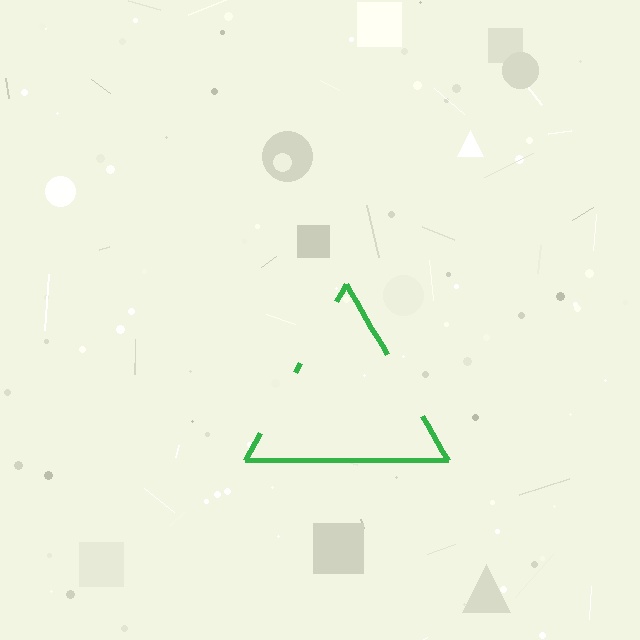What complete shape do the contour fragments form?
The contour fragments form a triangle.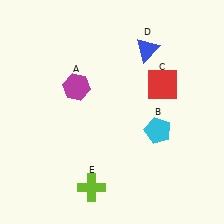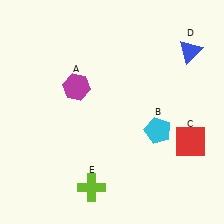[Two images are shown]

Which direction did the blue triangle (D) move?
The blue triangle (D) moved right.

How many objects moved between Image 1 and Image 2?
2 objects moved between the two images.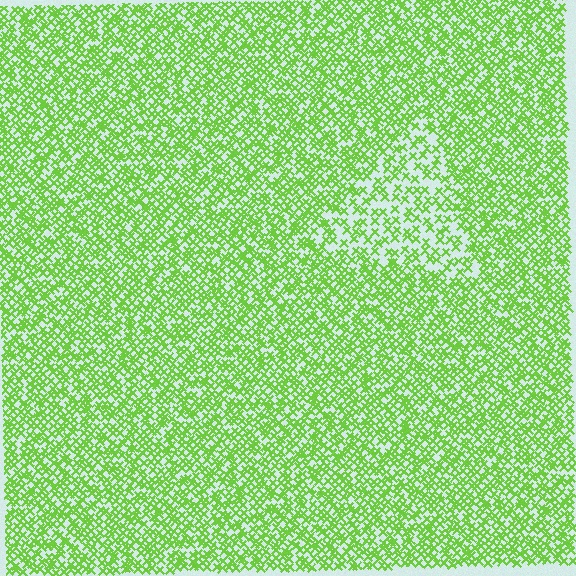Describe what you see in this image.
The image contains small lime elements arranged at two different densities. A triangle-shaped region is visible where the elements are less densely packed than the surrounding area.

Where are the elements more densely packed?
The elements are more densely packed outside the triangle boundary.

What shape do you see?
I see a triangle.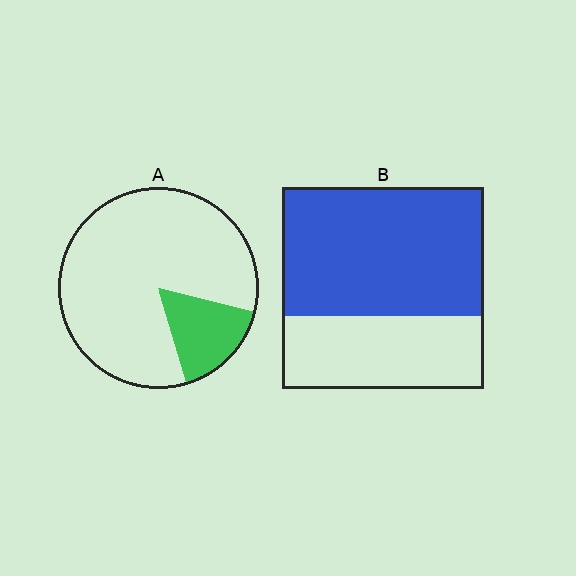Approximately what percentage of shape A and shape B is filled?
A is approximately 15% and B is approximately 65%.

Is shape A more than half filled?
No.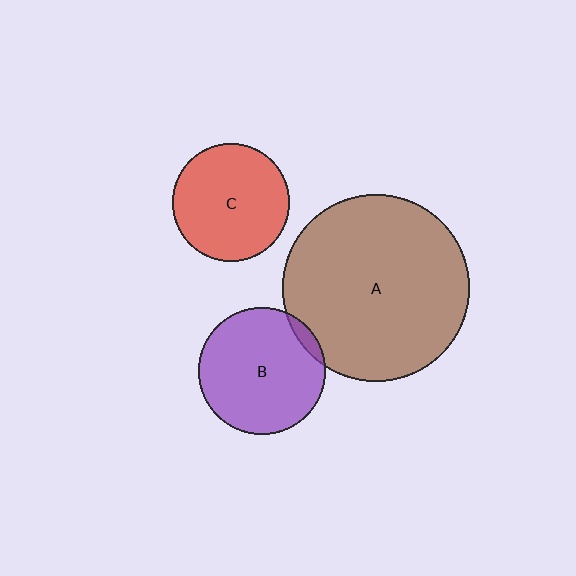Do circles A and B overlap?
Yes.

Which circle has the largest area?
Circle A (brown).